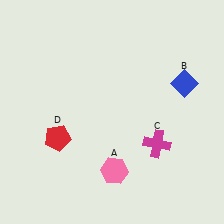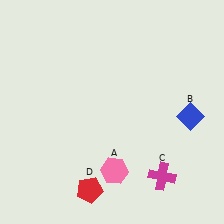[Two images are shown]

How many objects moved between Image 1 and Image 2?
3 objects moved between the two images.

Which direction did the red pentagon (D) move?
The red pentagon (D) moved down.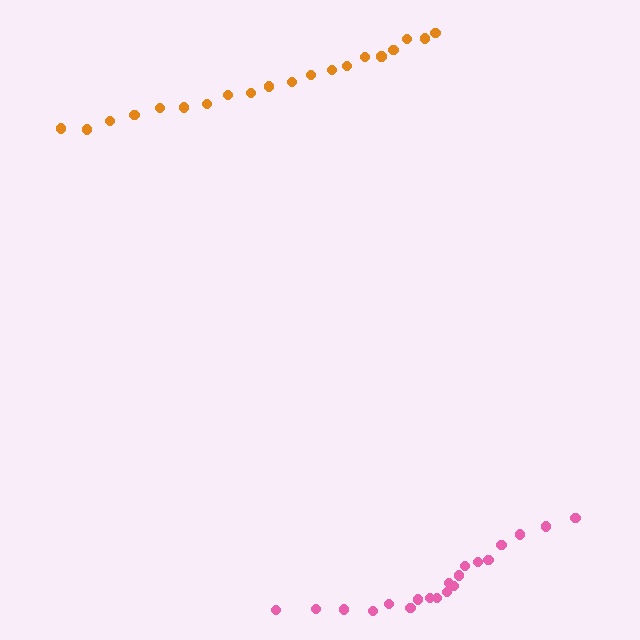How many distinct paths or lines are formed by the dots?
There are 2 distinct paths.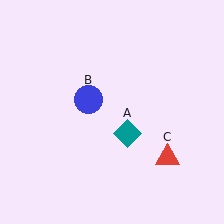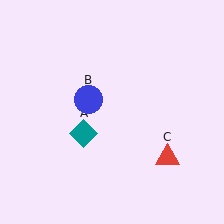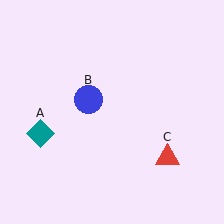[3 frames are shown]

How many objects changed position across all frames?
1 object changed position: teal diamond (object A).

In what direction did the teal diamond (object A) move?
The teal diamond (object A) moved left.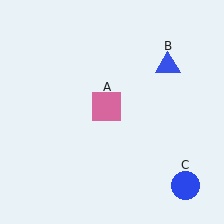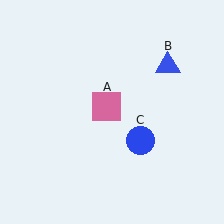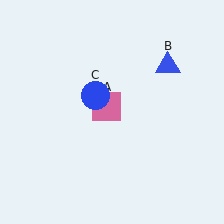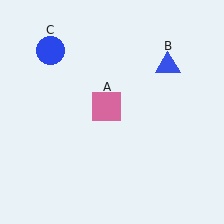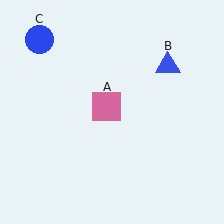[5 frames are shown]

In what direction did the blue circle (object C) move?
The blue circle (object C) moved up and to the left.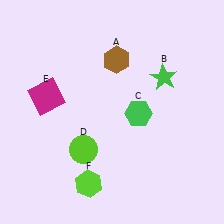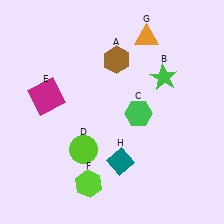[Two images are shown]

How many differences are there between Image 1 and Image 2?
There are 2 differences between the two images.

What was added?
An orange triangle (G), a teal diamond (H) were added in Image 2.